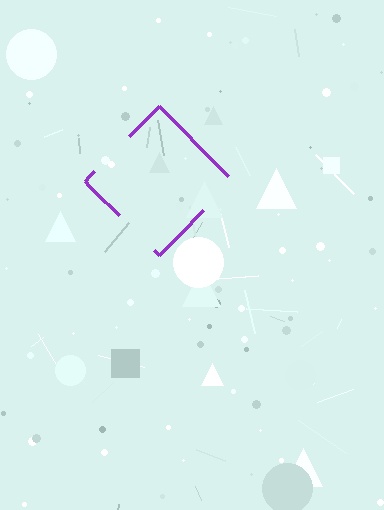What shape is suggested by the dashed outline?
The dashed outline suggests a diamond.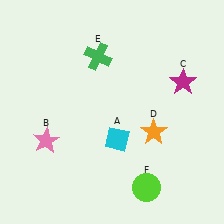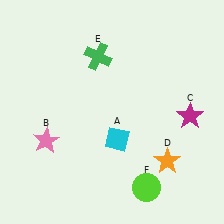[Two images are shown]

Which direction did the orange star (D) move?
The orange star (D) moved down.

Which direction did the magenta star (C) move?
The magenta star (C) moved down.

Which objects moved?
The objects that moved are: the magenta star (C), the orange star (D).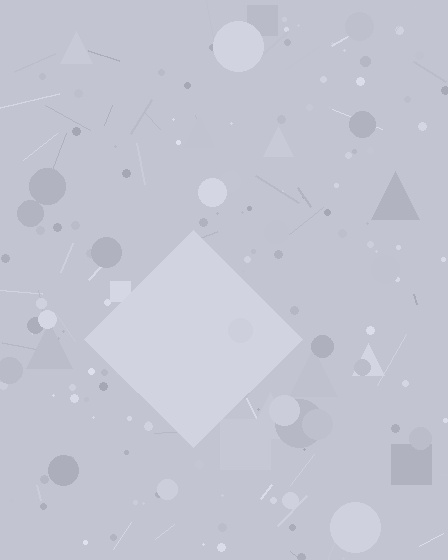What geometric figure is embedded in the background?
A diamond is embedded in the background.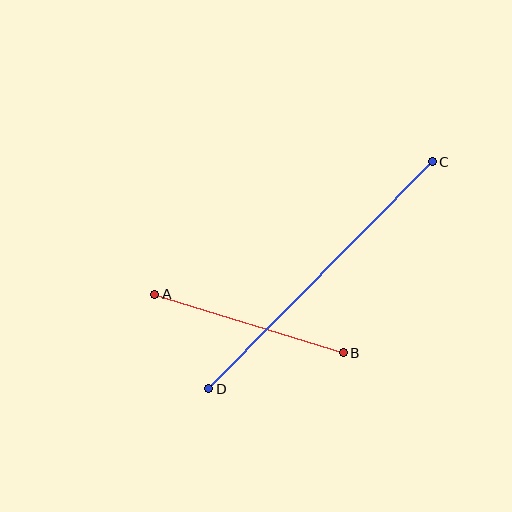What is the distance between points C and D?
The distance is approximately 319 pixels.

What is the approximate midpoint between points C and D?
The midpoint is at approximately (321, 275) pixels.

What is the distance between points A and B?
The distance is approximately 198 pixels.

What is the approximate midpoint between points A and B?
The midpoint is at approximately (249, 323) pixels.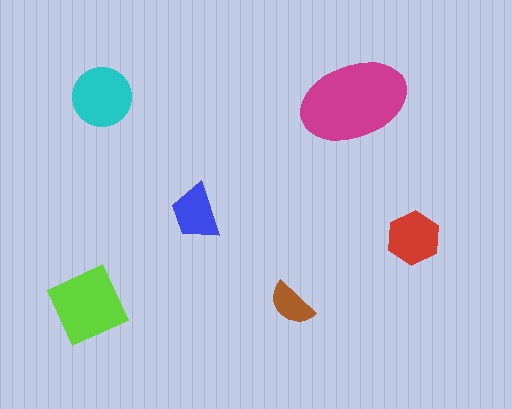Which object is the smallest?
The brown semicircle.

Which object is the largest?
The magenta ellipse.